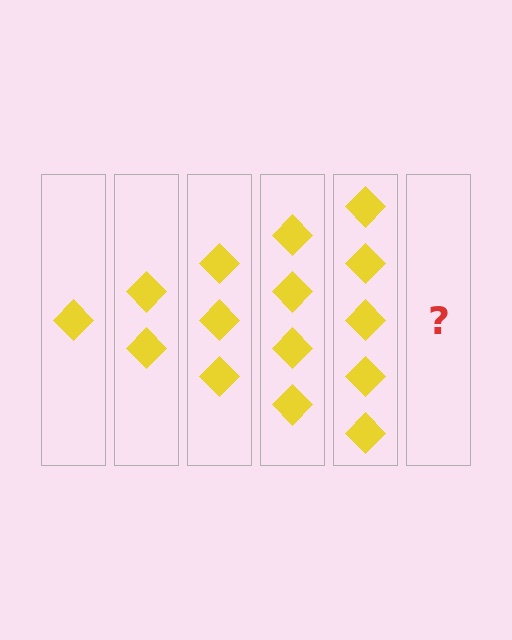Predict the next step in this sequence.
The next step is 6 diamonds.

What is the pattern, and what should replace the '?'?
The pattern is that each step adds one more diamond. The '?' should be 6 diamonds.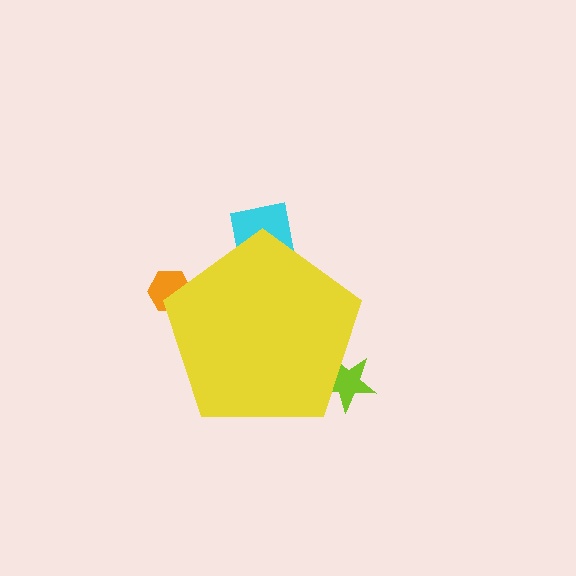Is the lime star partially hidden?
Yes, the lime star is partially hidden behind the yellow pentagon.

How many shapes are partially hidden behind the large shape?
3 shapes are partially hidden.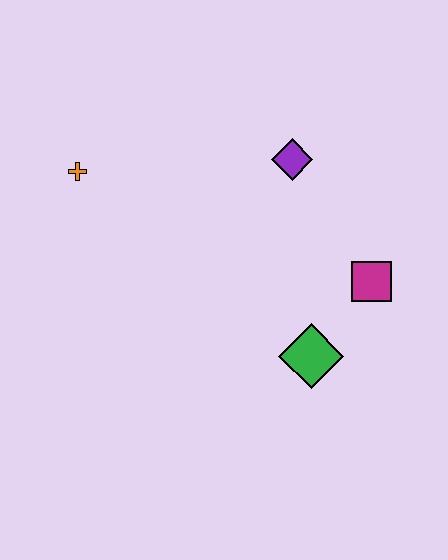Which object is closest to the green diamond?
The magenta square is closest to the green diamond.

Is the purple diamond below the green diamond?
No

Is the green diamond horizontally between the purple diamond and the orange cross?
No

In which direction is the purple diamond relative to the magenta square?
The purple diamond is above the magenta square.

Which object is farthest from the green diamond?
The orange cross is farthest from the green diamond.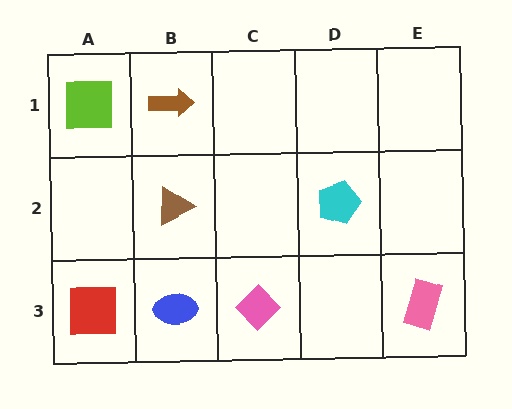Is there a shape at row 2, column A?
No, that cell is empty.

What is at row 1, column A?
A lime square.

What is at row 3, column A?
A red square.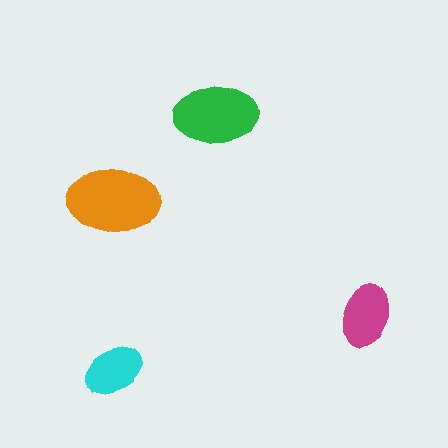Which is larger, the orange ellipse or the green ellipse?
The orange one.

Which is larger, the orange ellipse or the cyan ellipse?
The orange one.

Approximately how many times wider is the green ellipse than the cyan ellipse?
About 1.5 times wider.